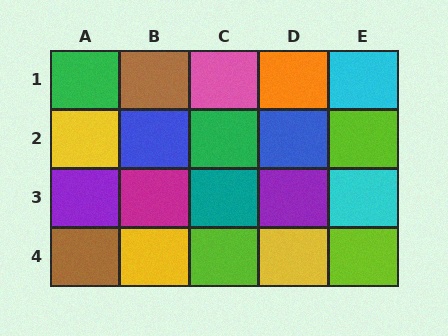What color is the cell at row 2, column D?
Blue.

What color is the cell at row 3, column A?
Purple.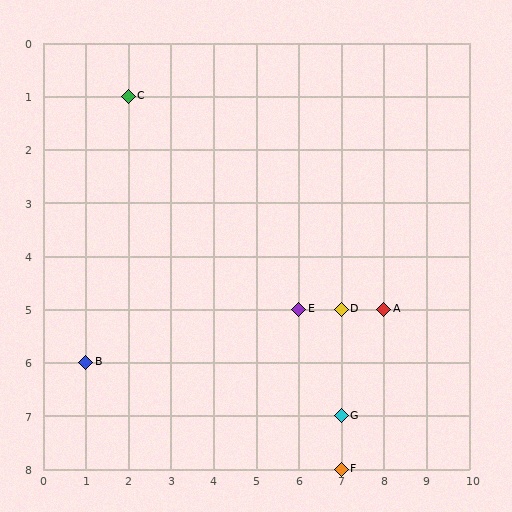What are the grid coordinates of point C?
Point C is at grid coordinates (2, 1).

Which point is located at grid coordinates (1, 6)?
Point B is at (1, 6).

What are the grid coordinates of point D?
Point D is at grid coordinates (7, 5).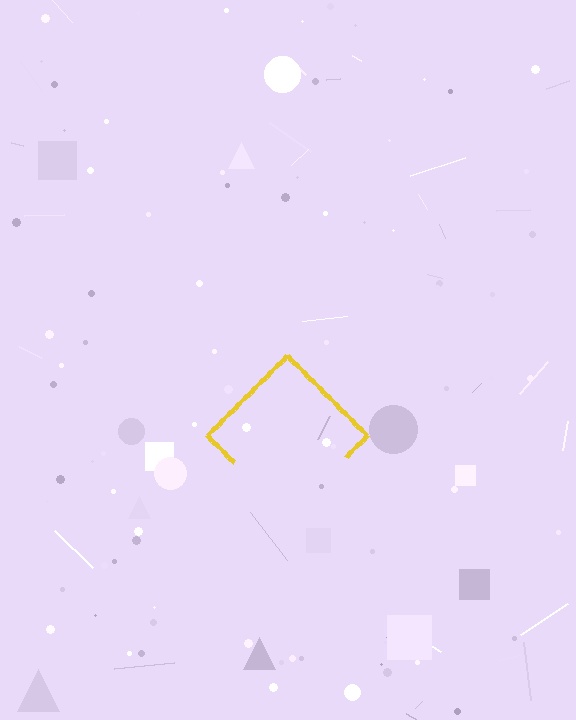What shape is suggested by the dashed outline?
The dashed outline suggests a diamond.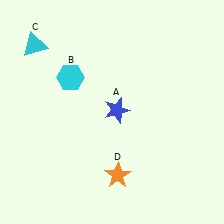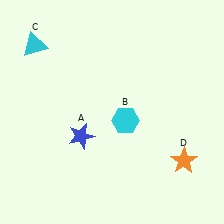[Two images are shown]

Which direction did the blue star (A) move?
The blue star (A) moved left.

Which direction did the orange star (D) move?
The orange star (D) moved right.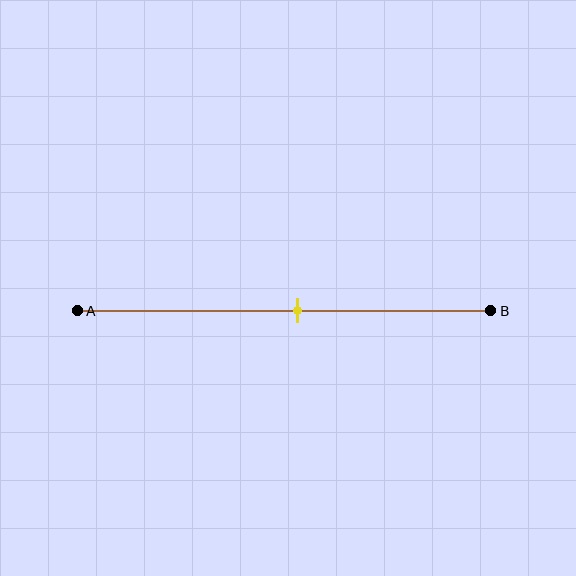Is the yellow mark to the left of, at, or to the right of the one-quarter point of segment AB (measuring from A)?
The yellow mark is to the right of the one-quarter point of segment AB.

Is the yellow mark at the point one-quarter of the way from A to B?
No, the mark is at about 55% from A, not at the 25% one-quarter point.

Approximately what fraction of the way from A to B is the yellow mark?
The yellow mark is approximately 55% of the way from A to B.